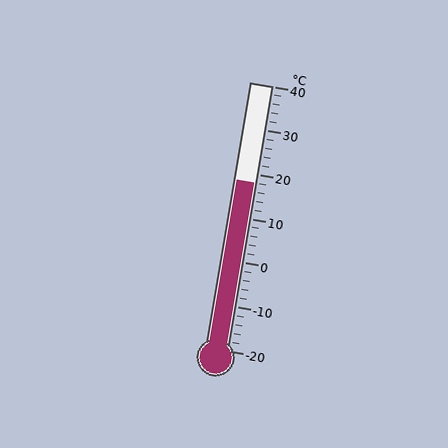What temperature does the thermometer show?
The thermometer shows approximately 18°C.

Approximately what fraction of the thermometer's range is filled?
The thermometer is filled to approximately 65% of its range.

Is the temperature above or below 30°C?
The temperature is below 30°C.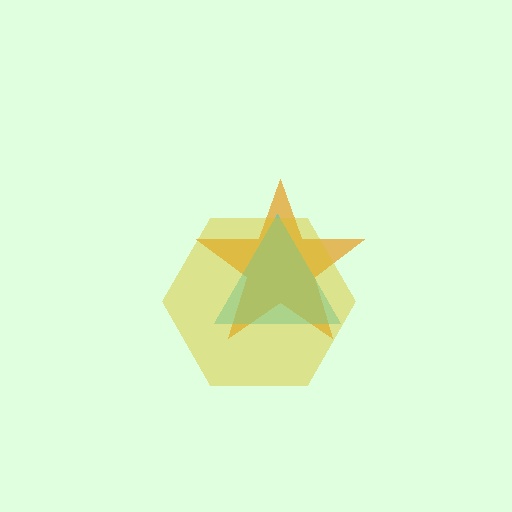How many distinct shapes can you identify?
There are 3 distinct shapes: an orange star, a cyan triangle, a yellow hexagon.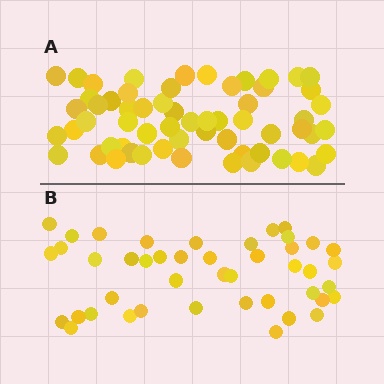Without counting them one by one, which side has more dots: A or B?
Region A (the top region) has more dots.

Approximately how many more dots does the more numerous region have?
Region A has approximately 15 more dots than region B.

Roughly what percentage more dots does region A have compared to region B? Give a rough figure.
About 35% more.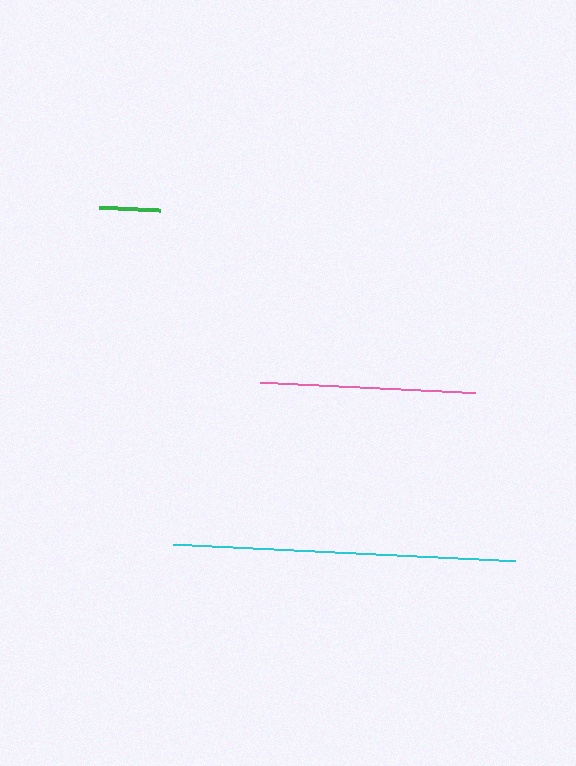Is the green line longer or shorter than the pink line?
The pink line is longer than the green line.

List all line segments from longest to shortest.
From longest to shortest: cyan, pink, green.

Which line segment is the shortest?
The green line is the shortest at approximately 62 pixels.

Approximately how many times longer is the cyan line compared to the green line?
The cyan line is approximately 5.5 times the length of the green line.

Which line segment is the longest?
The cyan line is the longest at approximately 342 pixels.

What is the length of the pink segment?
The pink segment is approximately 215 pixels long.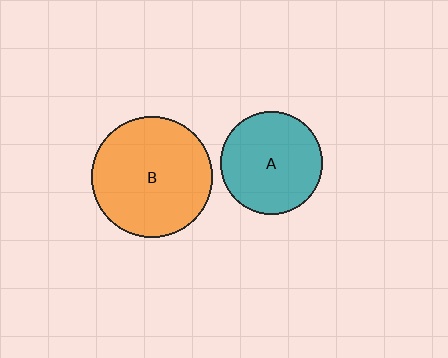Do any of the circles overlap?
No, none of the circles overlap.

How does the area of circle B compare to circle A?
Approximately 1.4 times.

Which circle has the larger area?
Circle B (orange).